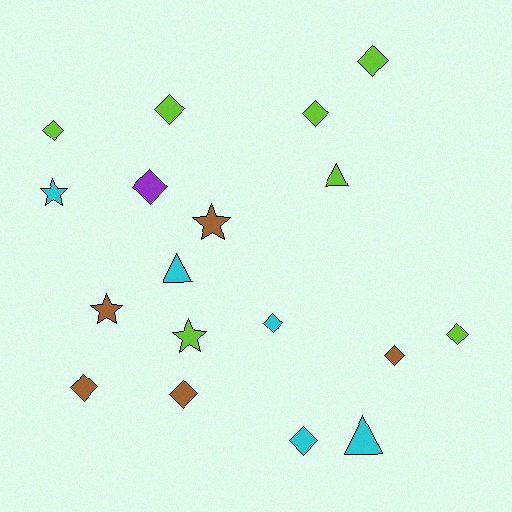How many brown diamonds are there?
There are 3 brown diamonds.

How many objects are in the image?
There are 18 objects.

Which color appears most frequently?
Lime, with 7 objects.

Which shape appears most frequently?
Diamond, with 11 objects.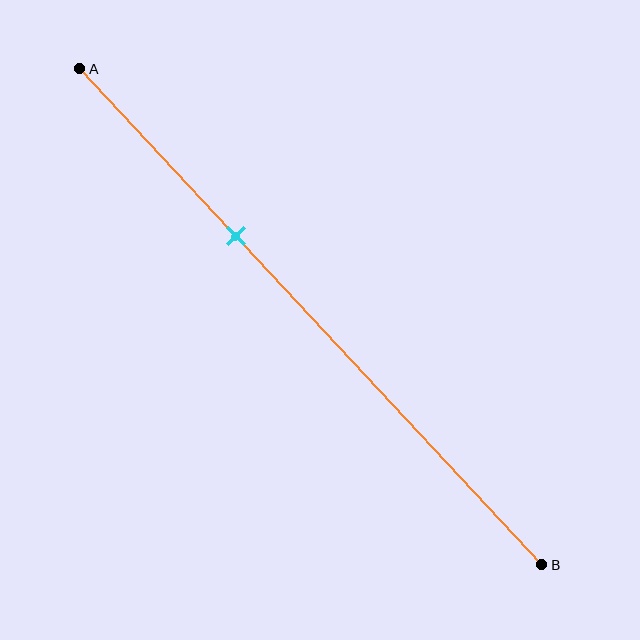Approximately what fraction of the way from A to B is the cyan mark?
The cyan mark is approximately 35% of the way from A to B.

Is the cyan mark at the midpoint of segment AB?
No, the mark is at about 35% from A, not at the 50% midpoint.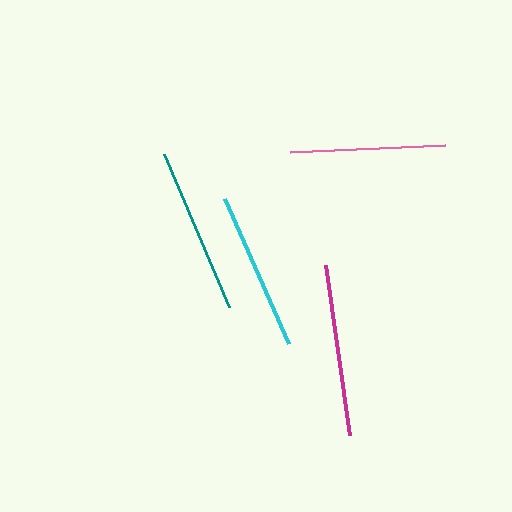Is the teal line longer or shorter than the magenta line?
The magenta line is longer than the teal line.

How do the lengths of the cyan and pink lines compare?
The cyan and pink lines are approximately the same length.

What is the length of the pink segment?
The pink segment is approximately 155 pixels long.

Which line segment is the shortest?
The pink line is the shortest at approximately 155 pixels.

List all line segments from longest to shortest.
From longest to shortest: magenta, teal, cyan, pink.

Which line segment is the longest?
The magenta line is the longest at approximately 172 pixels.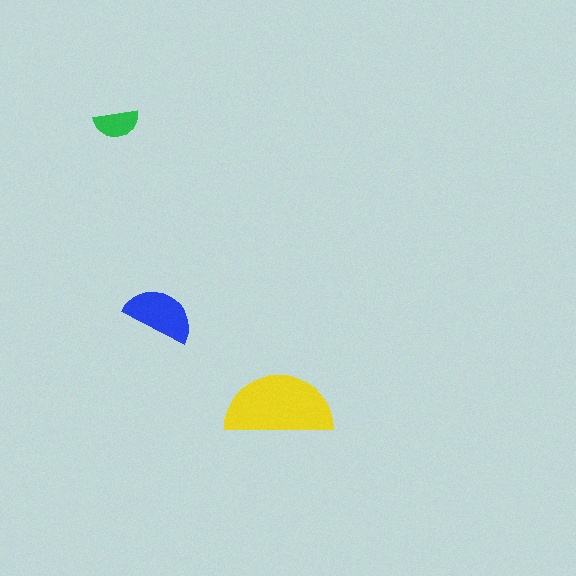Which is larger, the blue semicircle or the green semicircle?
The blue one.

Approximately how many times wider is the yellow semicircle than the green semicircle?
About 2.5 times wider.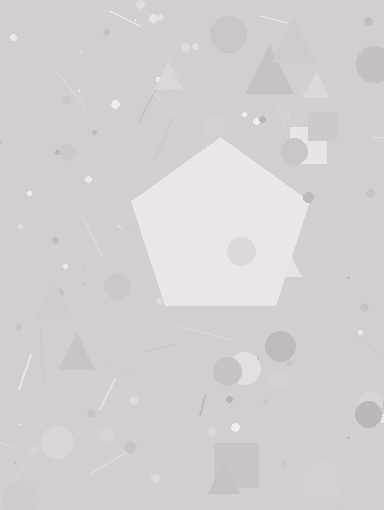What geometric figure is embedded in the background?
A pentagon is embedded in the background.